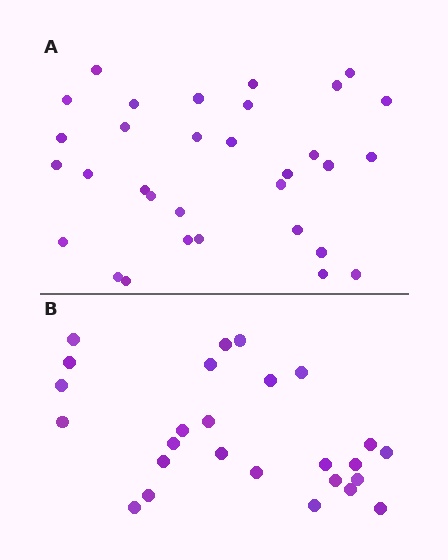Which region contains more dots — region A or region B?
Region A (the top region) has more dots.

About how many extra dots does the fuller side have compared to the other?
Region A has about 6 more dots than region B.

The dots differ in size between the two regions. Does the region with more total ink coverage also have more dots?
No. Region B has more total ink coverage because its dots are larger, but region A actually contains more individual dots. Total area can be misleading — the number of items is what matters here.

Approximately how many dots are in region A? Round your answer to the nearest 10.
About 30 dots. (The exact count is 32, which rounds to 30.)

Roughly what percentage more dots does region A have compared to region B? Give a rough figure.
About 25% more.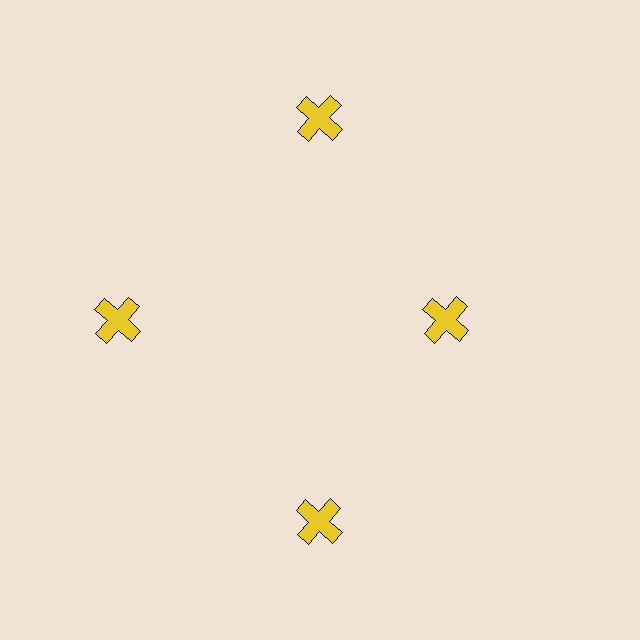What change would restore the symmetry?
The symmetry would be restored by moving it outward, back onto the ring so that all 4 crosses sit at equal angles and equal distance from the center.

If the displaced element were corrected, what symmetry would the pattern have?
It would have 4-fold rotational symmetry — the pattern would map onto itself every 90 degrees.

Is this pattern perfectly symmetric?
No. The 4 yellow crosses are arranged in a ring, but one element near the 3 o'clock position is pulled inward toward the center, breaking the 4-fold rotational symmetry.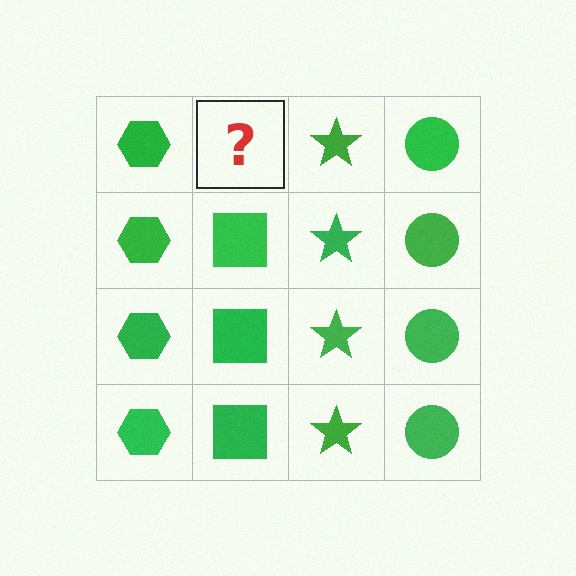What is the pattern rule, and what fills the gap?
The rule is that each column has a consistent shape. The gap should be filled with a green square.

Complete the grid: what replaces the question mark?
The question mark should be replaced with a green square.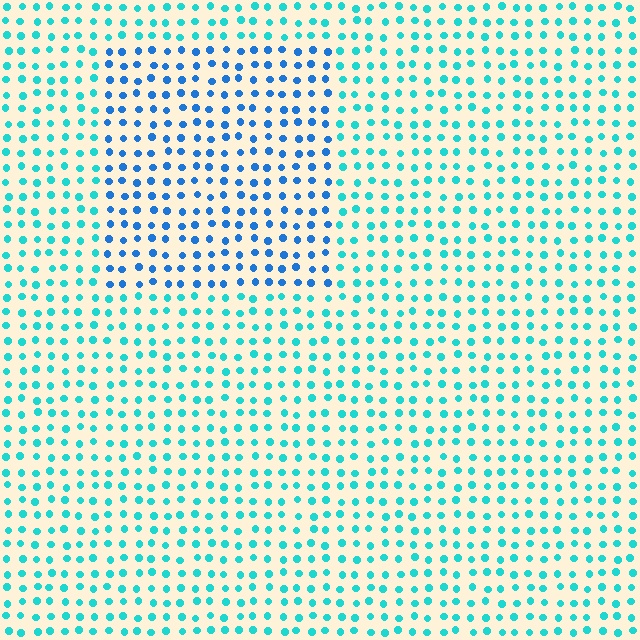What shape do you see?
I see a rectangle.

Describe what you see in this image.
The image is filled with small cyan elements in a uniform arrangement. A rectangle-shaped region is visible where the elements are tinted to a slightly different hue, forming a subtle color boundary.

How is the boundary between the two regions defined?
The boundary is defined purely by a slight shift in hue (about 34 degrees). Spacing, size, and orientation are identical on both sides.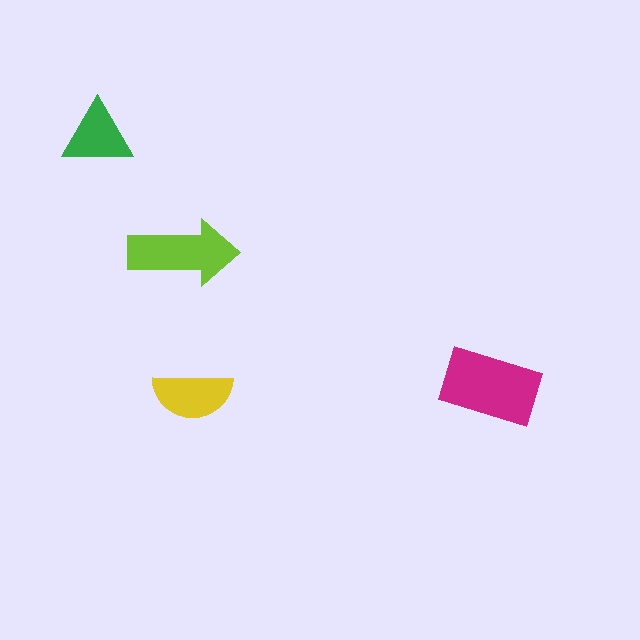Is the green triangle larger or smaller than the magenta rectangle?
Smaller.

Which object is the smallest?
The green triangle.